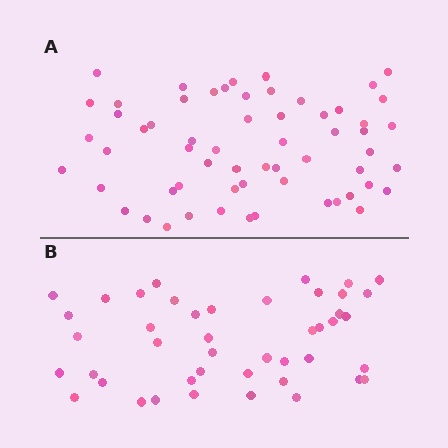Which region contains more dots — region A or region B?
Region A (the top region) has more dots.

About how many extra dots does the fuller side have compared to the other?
Region A has approximately 15 more dots than region B.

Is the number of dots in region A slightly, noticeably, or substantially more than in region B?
Region A has noticeably more, but not dramatically so. The ratio is roughly 1.4 to 1.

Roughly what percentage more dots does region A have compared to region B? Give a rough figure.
About 35% more.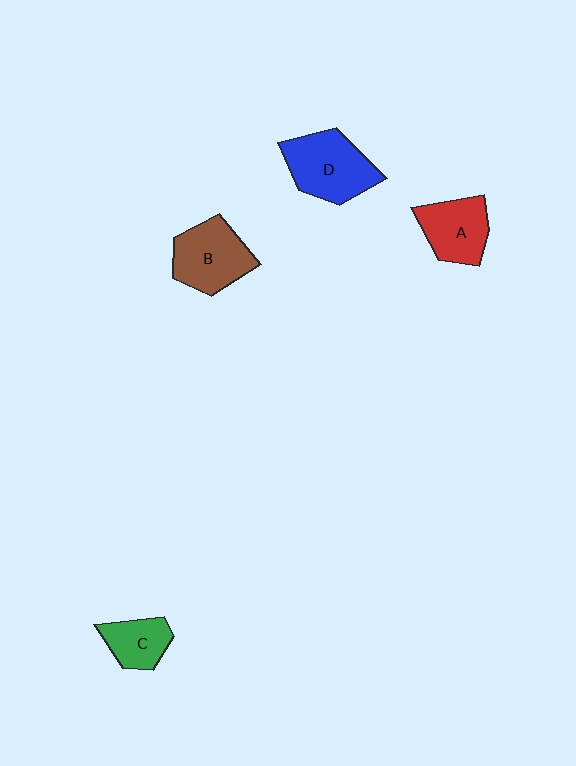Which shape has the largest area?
Shape D (blue).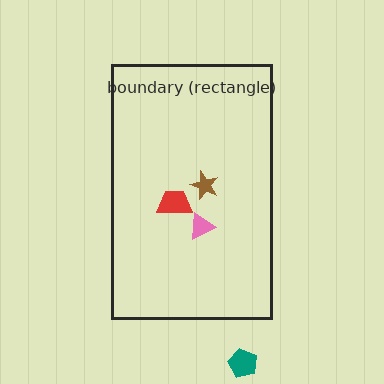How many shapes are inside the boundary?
3 inside, 1 outside.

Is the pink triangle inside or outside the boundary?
Inside.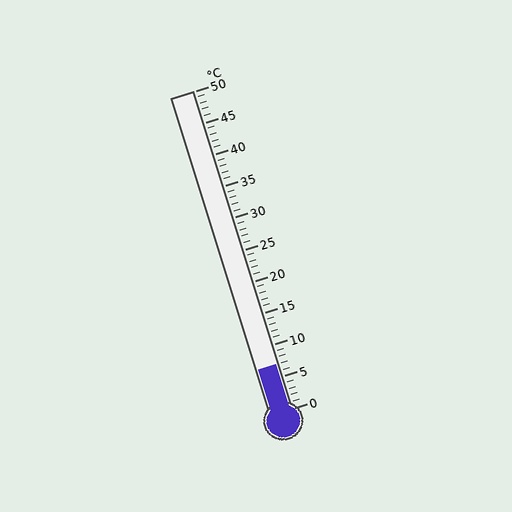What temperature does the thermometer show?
The thermometer shows approximately 7°C.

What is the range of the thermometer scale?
The thermometer scale ranges from 0°C to 50°C.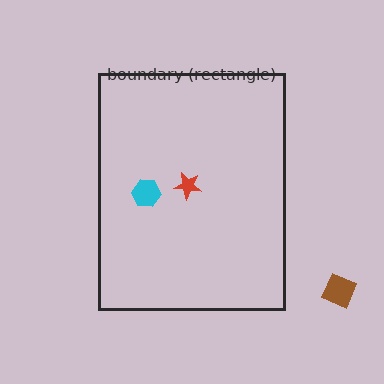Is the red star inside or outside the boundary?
Inside.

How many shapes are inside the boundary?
2 inside, 1 outside.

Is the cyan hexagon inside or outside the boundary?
Inside.